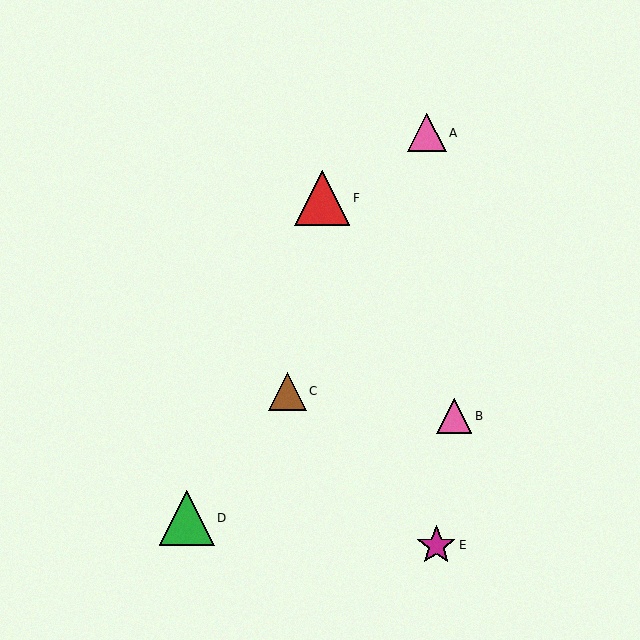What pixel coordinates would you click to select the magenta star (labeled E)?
Click at (436, 545) to select the magenta star E.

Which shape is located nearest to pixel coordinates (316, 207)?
The red triangle (labeled F) at (322, 198) is nearest to that location.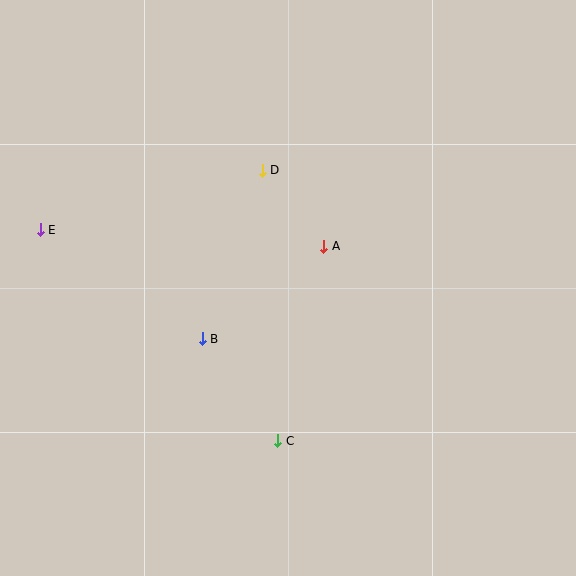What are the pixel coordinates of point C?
Point C is at (278, 441).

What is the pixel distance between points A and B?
The distance between A and B is 153 pixels.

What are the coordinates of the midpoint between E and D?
The midpoint between E and D is at (151, 200).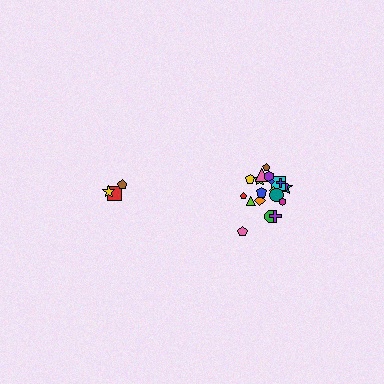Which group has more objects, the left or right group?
The right group.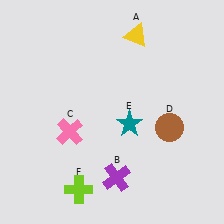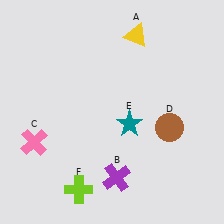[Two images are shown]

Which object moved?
The pink cross (C) moved left.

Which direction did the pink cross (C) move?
The pink cross (C) moved left.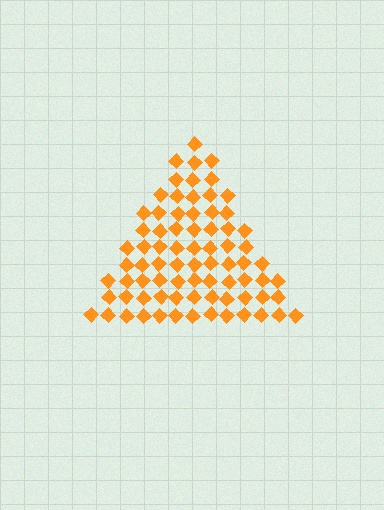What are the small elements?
The small elements are diamonds.